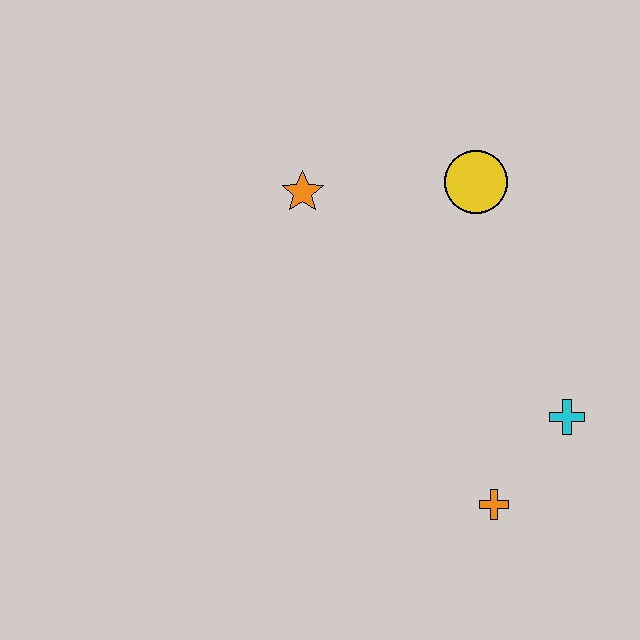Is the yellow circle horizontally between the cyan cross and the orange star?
Yes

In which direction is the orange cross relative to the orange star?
The orange cross is below the orange star.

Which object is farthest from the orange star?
The orange cross is farthest from the orange star.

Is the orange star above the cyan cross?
Yes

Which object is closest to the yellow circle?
The orange star is closest to the yellow circle.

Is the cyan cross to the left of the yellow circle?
No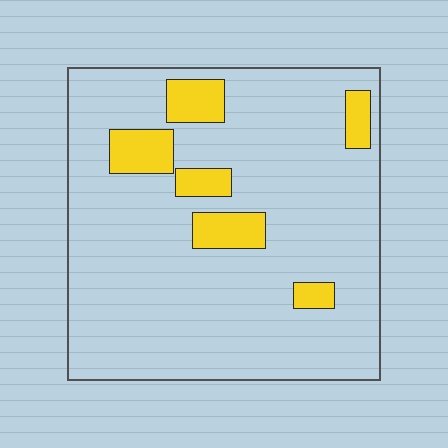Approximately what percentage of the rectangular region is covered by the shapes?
Approximately 15%.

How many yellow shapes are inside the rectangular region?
6.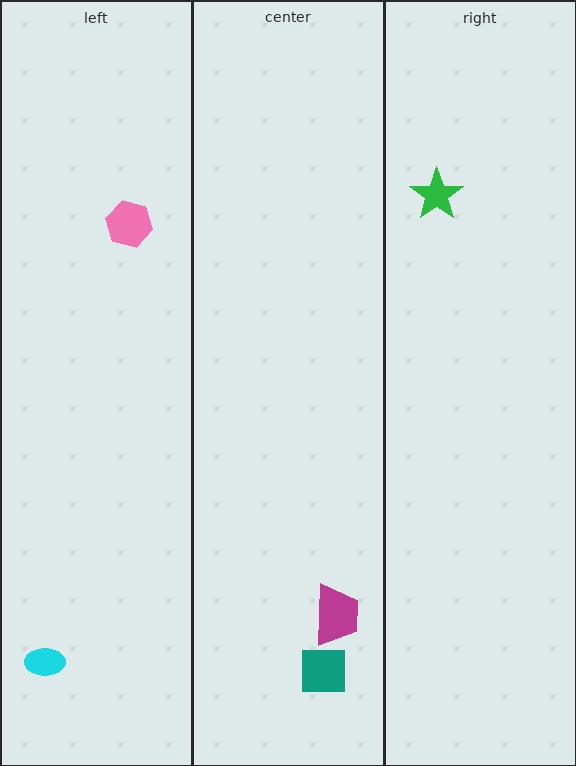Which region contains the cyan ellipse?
The left region.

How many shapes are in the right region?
1.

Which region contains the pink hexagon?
The left region.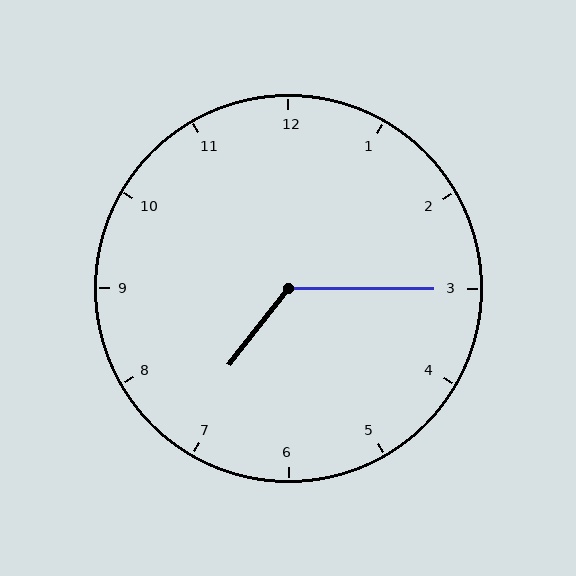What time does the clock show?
7:15.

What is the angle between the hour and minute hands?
Approximately 128 degrees.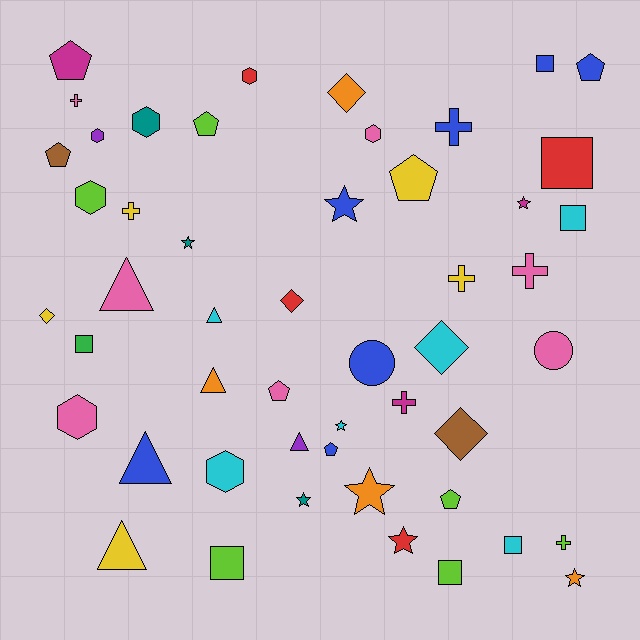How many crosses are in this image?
There are 7 crosses.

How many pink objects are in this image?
There are 7 pink objects.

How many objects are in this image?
There are 50 objects.